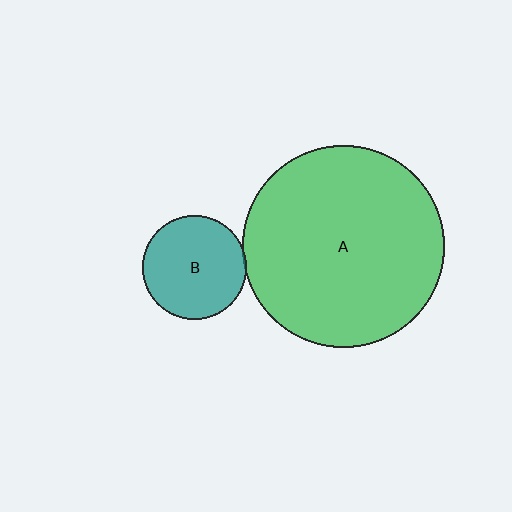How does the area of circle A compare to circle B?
Approximately 3.8 times.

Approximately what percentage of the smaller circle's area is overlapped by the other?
Approximately 5%.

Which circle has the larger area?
Circle A (green).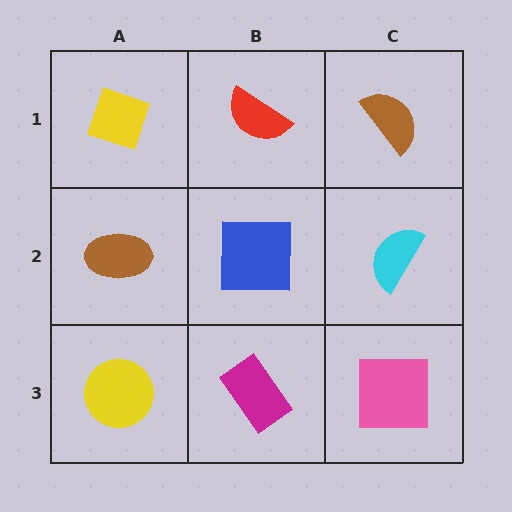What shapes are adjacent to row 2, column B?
A red semicircle (row 1, column B), a magenta rectangle (row 3, column B), a brown ellipse (row 2, column A), a cyan semicircle (row 2, column C).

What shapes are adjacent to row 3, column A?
A brown ellipse (row 2, column A), a magenta rectangle (row 3, column B).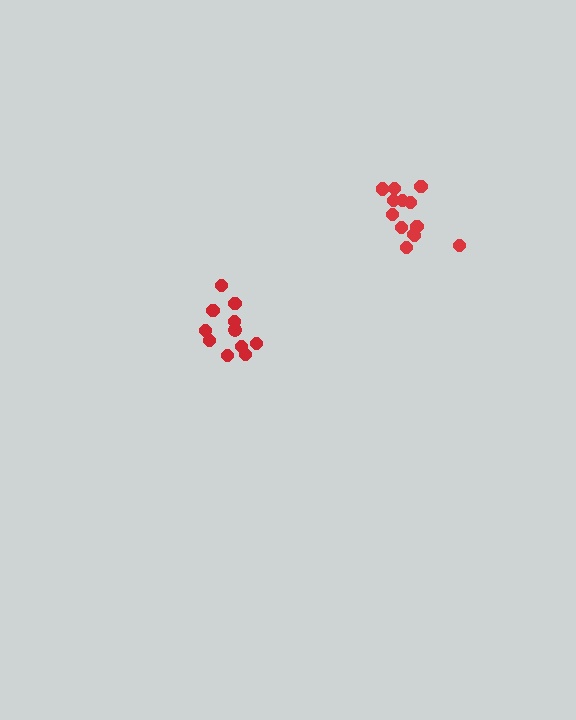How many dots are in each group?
Group 1: 13 dots, Group 2: 11 dots (24 total).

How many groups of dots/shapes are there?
There are 2 groups.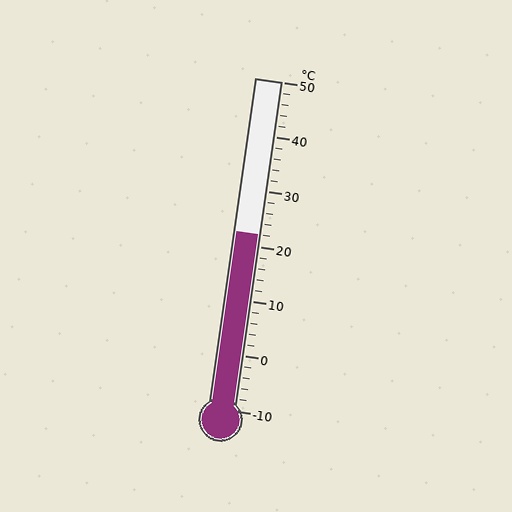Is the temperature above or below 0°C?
The temperature is above 0°C.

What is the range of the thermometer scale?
The thermometer scale ranges from -10°C to 50°C.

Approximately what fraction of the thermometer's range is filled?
The thermometer is filled to approximately 55% of its range.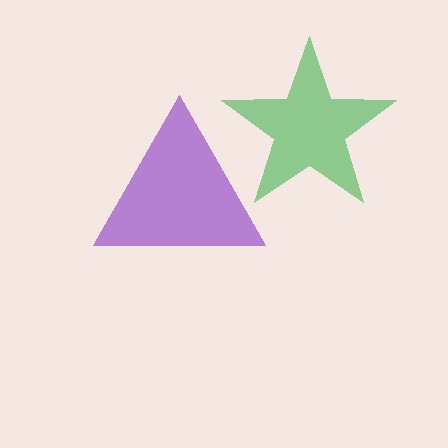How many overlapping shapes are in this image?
There are 2 overlapping shapes in the image.